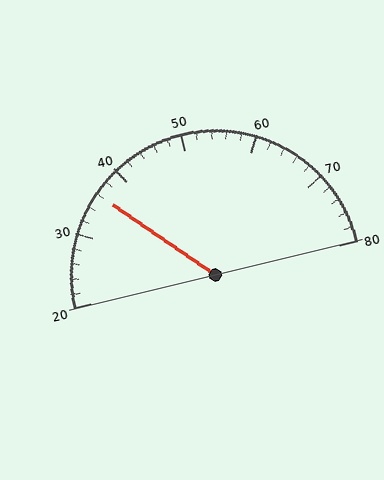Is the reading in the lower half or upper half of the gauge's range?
The reading is in the lower half of the range (20 to 80).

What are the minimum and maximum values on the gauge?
The gauge ranges from 20 to 80.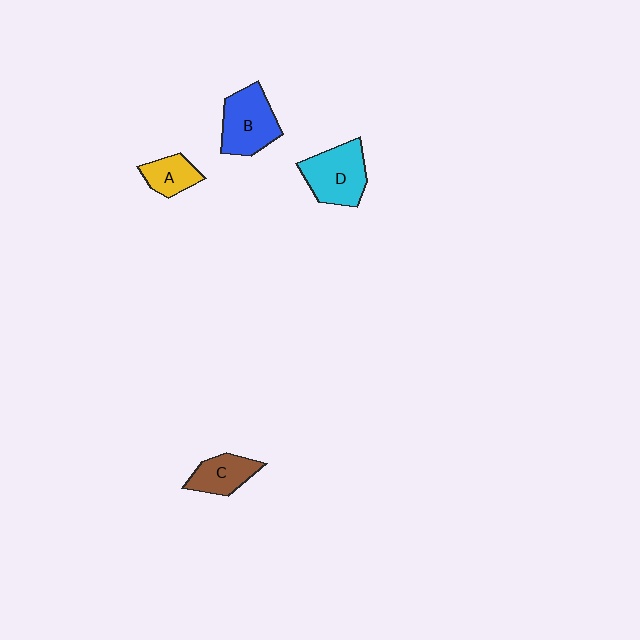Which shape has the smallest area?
Shape A (yellow).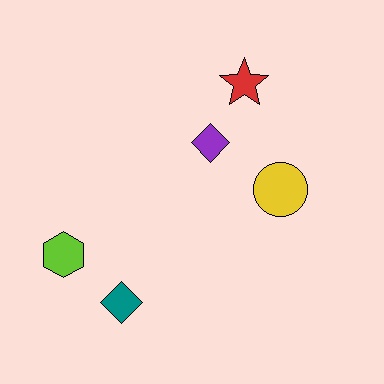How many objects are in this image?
There are 5 objects.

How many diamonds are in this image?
There are 2 diamonds.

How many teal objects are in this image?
There is 1 teal object.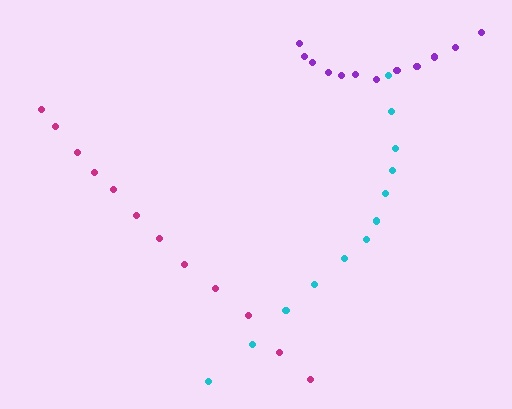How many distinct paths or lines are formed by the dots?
There are 3 distinct paths.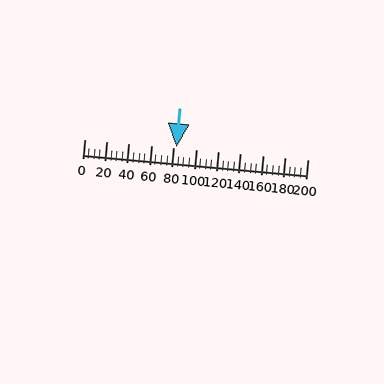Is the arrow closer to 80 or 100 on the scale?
The arrow is closer to 80.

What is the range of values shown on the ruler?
The ruler shows values from 0 to 200.